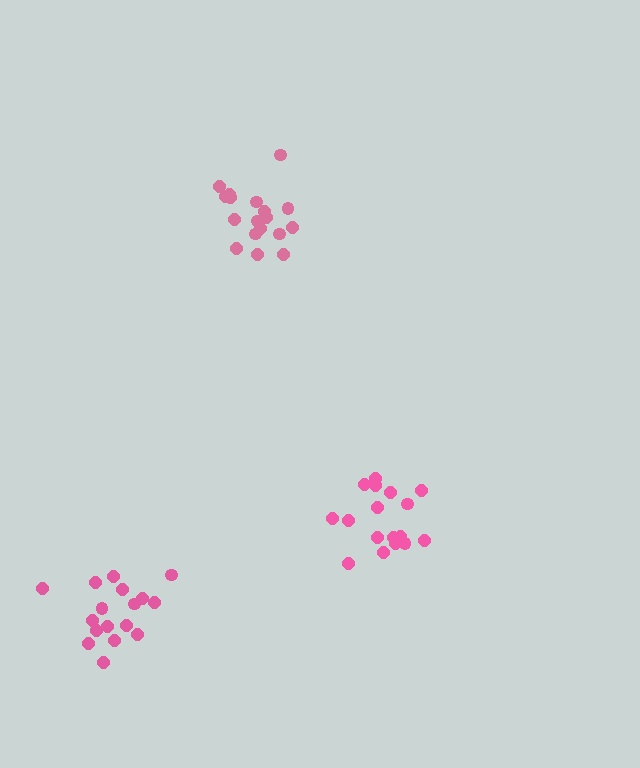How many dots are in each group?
Group 1: 17 dots, Group 2: 18 dots, Group 3: 17 dots (52 total).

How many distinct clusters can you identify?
There are 3 distinct clusters.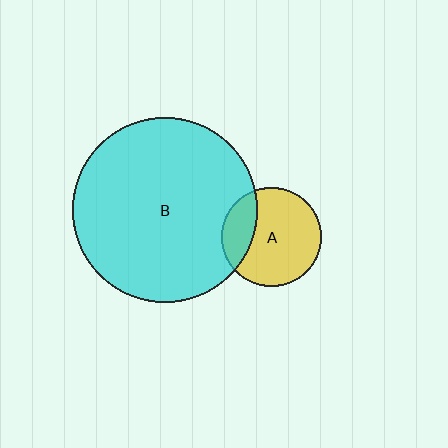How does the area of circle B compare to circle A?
Approximately 3.5 times.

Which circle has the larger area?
Circle B (cyan).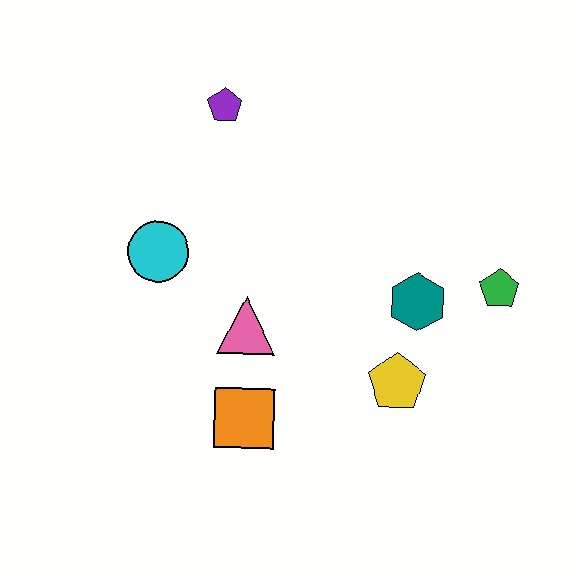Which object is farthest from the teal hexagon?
The purple pentagon is farthest from the teal hexagon.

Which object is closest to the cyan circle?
The pink triangle is closest to the cyan circle.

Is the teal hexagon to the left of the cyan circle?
No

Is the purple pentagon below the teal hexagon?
No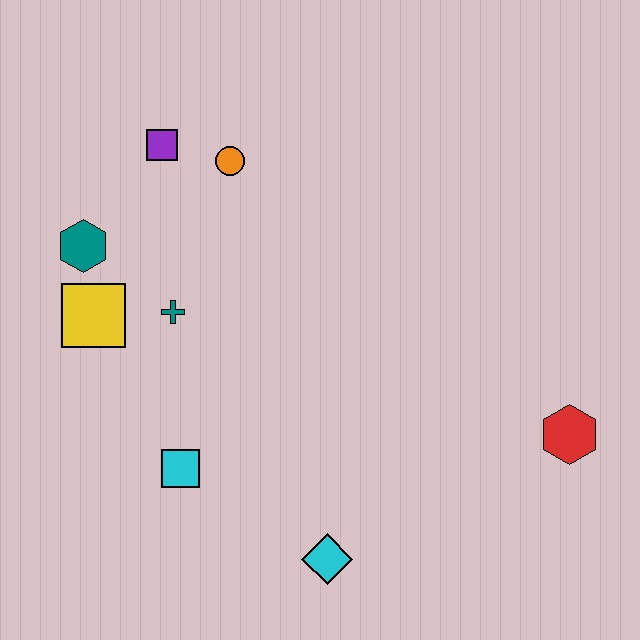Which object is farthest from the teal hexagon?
The red hexagon is farthest from the teal hexagon.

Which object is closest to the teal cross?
The yellow square is closest to the teal cross.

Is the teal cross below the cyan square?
No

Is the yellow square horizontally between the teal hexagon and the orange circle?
Yes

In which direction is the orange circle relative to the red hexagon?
The orange circle is to the left of the red hexagon.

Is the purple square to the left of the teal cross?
Yes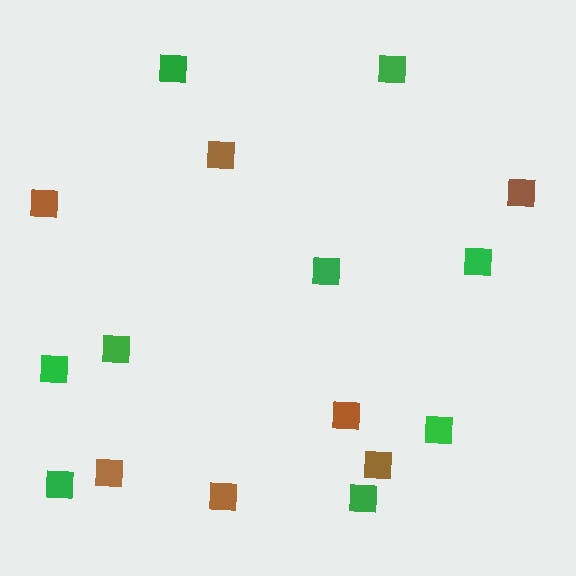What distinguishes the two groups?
There are 2 groups: one group of brown squares (7) and one group of green squares (9).